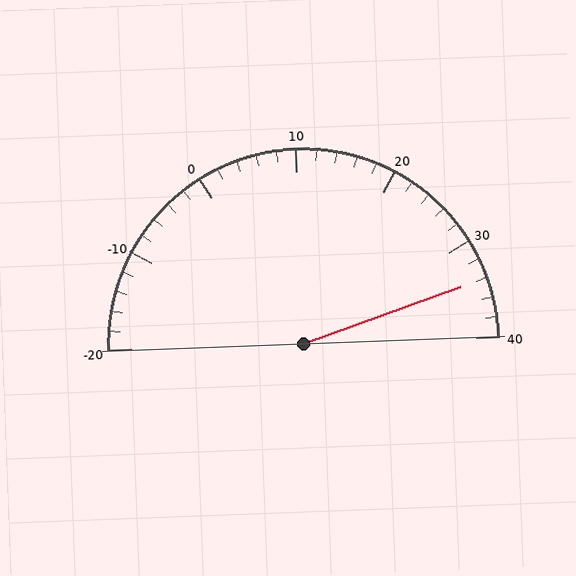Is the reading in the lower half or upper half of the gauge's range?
The reading is in the upper half of the range (-20 to 40).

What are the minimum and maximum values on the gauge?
The gauge ranges from -20 to 40.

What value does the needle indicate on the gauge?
The needle indicates approximately 34.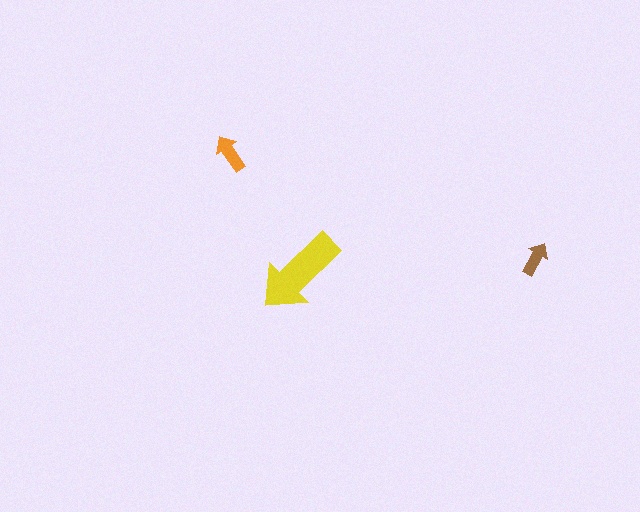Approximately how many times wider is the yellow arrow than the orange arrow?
About 2.5 times wider.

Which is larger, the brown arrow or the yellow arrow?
The yellow one.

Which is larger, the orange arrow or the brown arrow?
The orange one.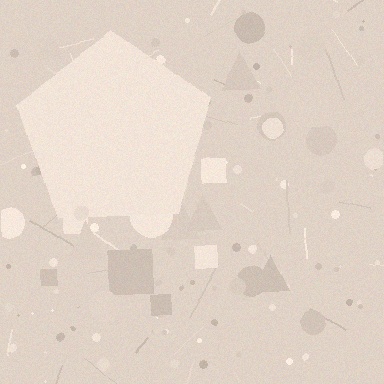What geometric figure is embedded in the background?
A pentagon is embedded in the background.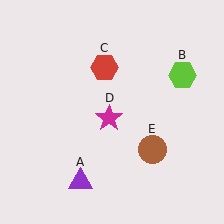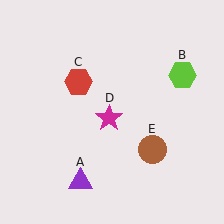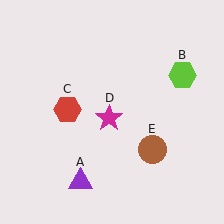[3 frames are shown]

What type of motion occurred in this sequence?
The red hexagon (object C) rotated counterclockwise around the center of the scene.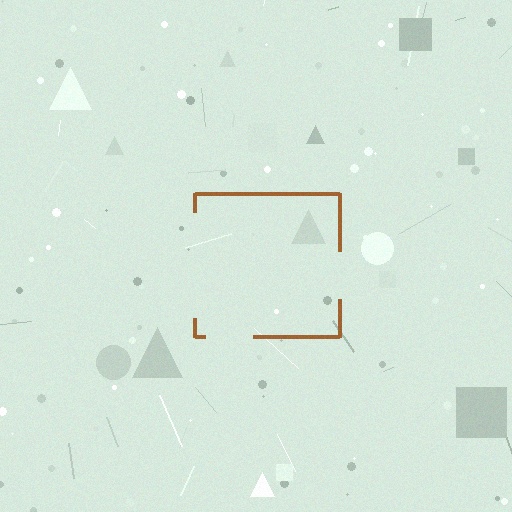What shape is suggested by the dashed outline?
The dashed outline suggests a square.